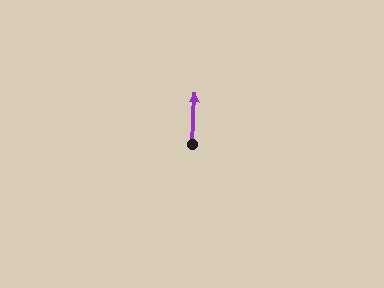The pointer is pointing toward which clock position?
Roughly 12 o'clock.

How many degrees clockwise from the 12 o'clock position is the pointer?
Approximately 3 degrees.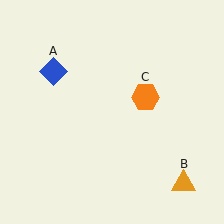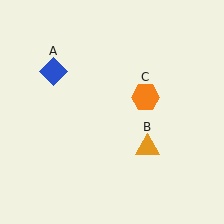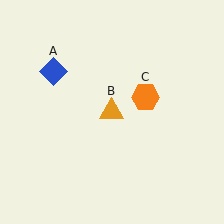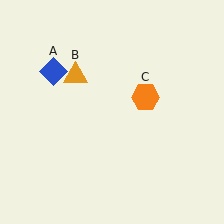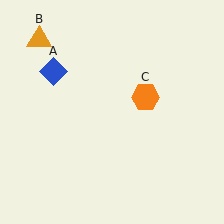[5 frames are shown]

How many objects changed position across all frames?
1 object changed position: orange triangle (object B).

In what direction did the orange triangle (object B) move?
The orange triangle (object B) moved up and to the left.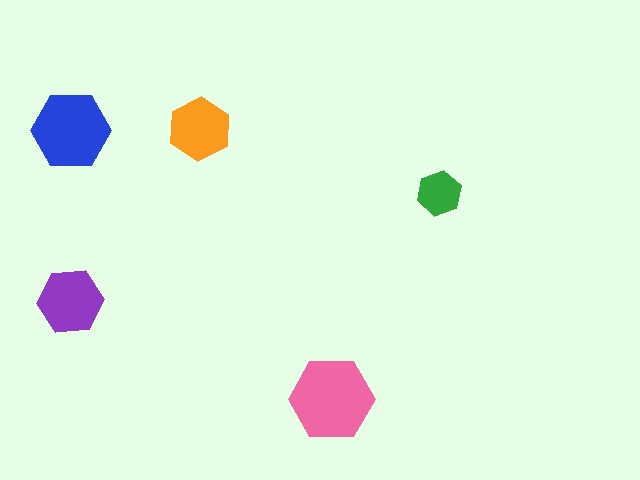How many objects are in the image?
There are 5 objects in the image.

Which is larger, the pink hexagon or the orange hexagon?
The pink one.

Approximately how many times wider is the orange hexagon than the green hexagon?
About 1.5 times wider.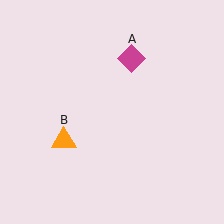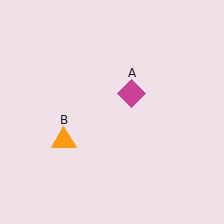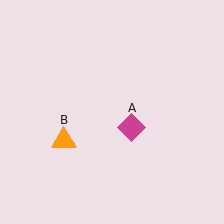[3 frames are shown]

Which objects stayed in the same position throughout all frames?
Orange triangle (object B) remained stationary.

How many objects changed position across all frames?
1 object changed position: magenta diamond (object A).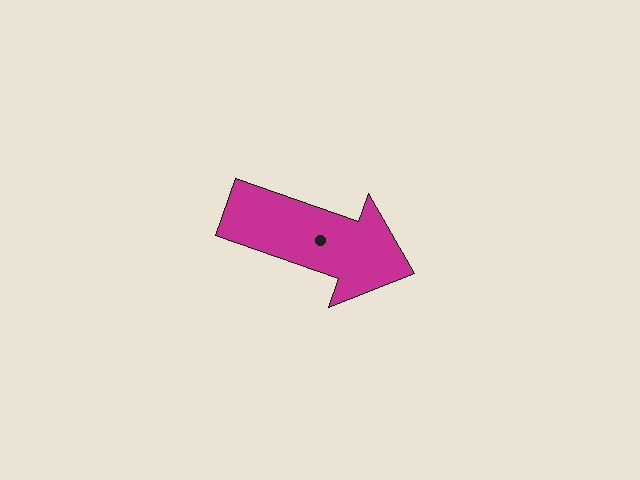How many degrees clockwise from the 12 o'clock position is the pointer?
Approximately 109 degrees.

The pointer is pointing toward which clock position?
Roughly 4 o'clock.